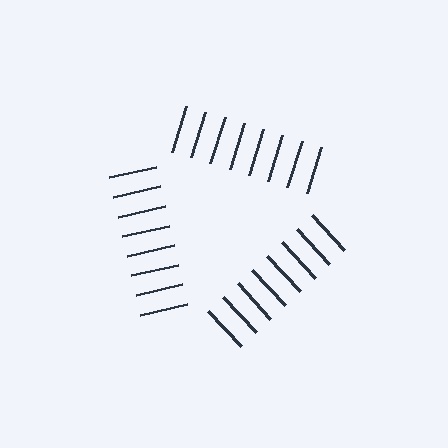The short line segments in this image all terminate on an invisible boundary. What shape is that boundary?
An illusory triangle — the line segments terminate on its edges but no continuous stroke is drawn.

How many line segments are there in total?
24 — 8 along each of the 3 edges.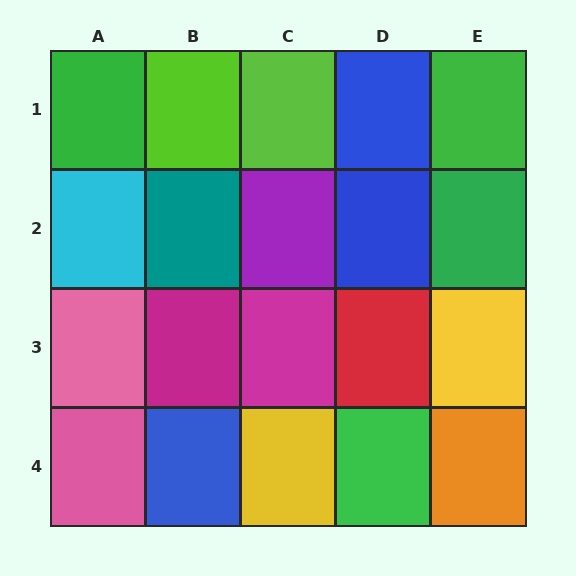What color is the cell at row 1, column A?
Green.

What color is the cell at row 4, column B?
Blue.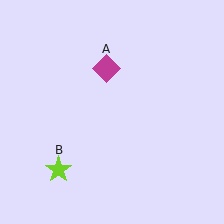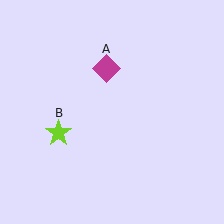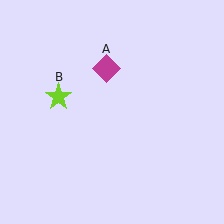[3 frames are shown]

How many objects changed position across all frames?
1 object changed position: lime star (object B).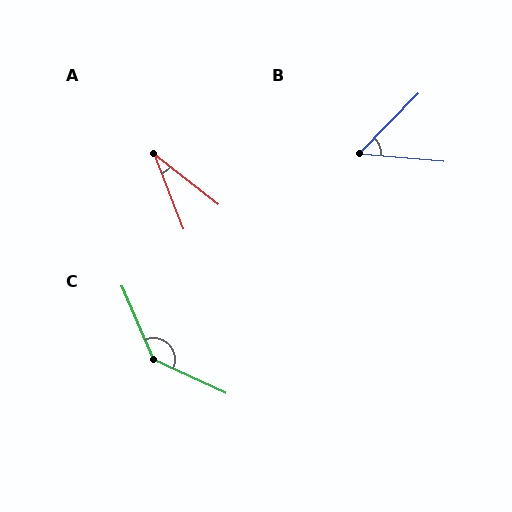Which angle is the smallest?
A, at approximately 31 degrees.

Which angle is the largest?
C, at approximately 138 degrees.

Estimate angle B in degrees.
Approximately 51 degrees.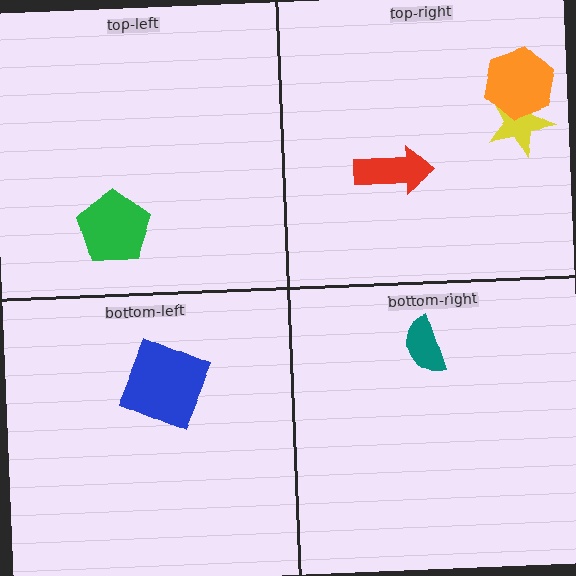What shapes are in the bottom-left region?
The blue diamond.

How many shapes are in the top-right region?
3.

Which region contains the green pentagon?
The top-left region.